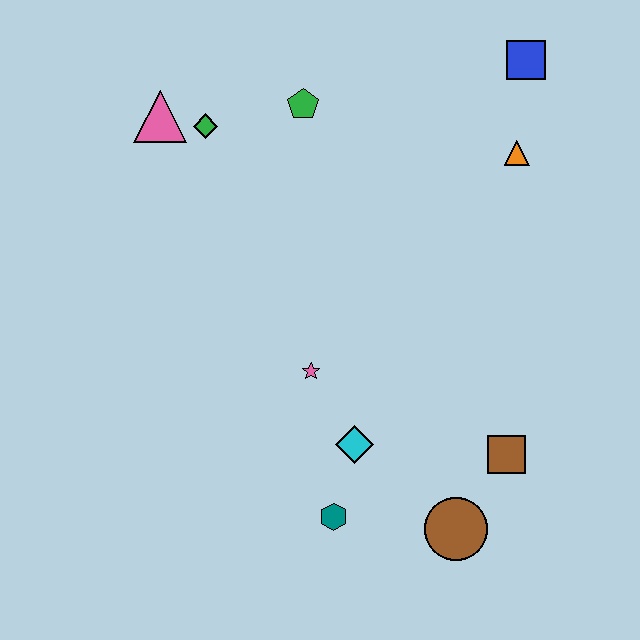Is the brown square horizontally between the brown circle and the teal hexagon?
No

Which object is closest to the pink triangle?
The green diamond is closest to the pink triangle.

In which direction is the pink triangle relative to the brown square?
The pink triangle is to the left of the brown square.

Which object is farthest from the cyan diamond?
The blue square is farthest from the cyan diamond.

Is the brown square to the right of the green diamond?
Yes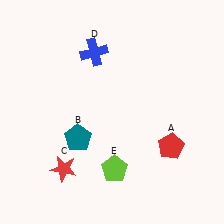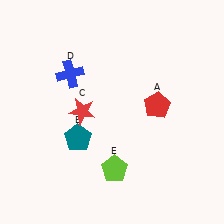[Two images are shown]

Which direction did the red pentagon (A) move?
The red pentagon (A) moved up.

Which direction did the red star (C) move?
The red star (C) moved up.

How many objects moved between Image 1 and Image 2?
3 objects moved between the two images.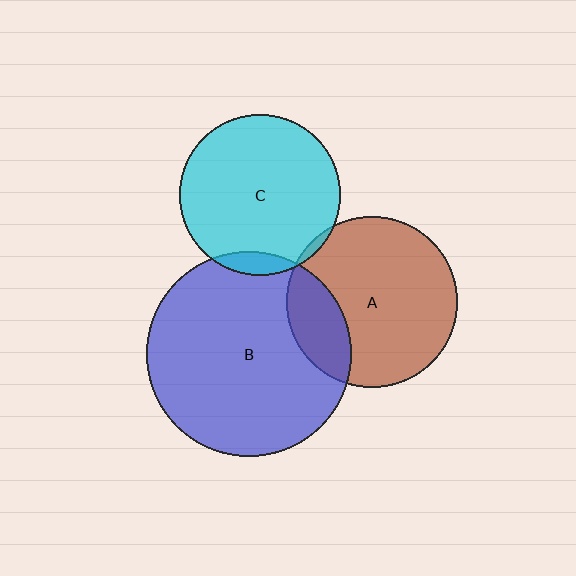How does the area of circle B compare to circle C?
Approximately 1.6 times.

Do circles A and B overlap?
Yes.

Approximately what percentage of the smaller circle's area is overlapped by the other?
Approximately 20%.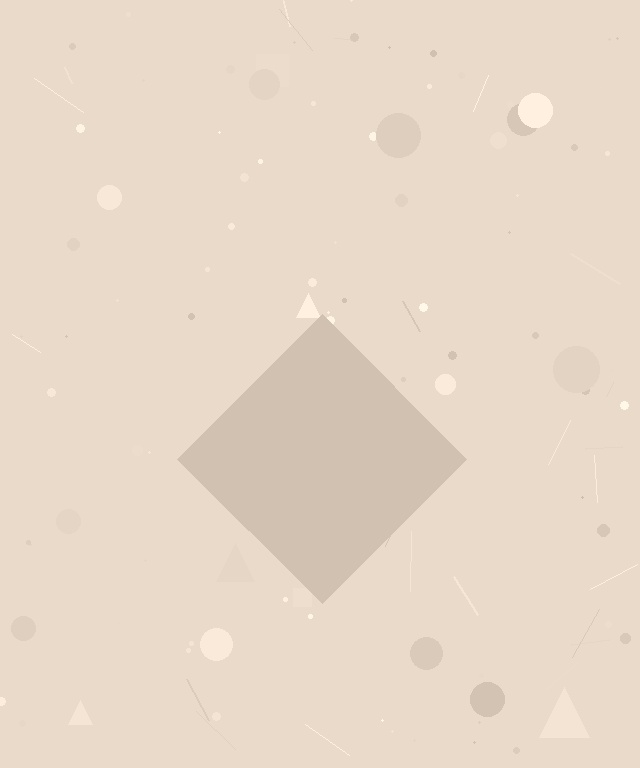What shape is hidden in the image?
A diamond is hidden in the image.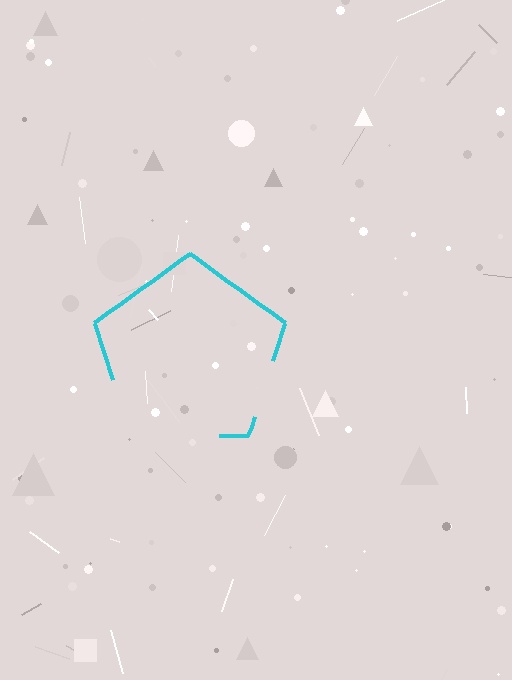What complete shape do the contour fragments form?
The contour fragments form a pentagon.